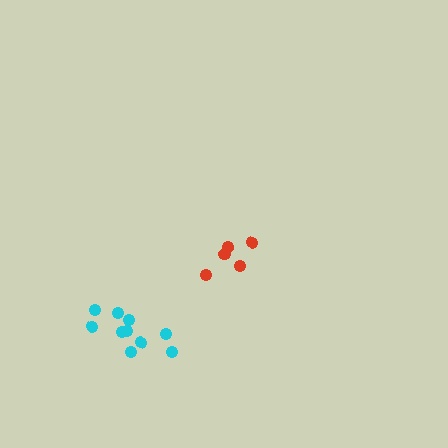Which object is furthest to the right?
The red cluster is rightmost.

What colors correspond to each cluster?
The clusters are colored: red, cyan.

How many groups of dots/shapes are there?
There are 2 groups.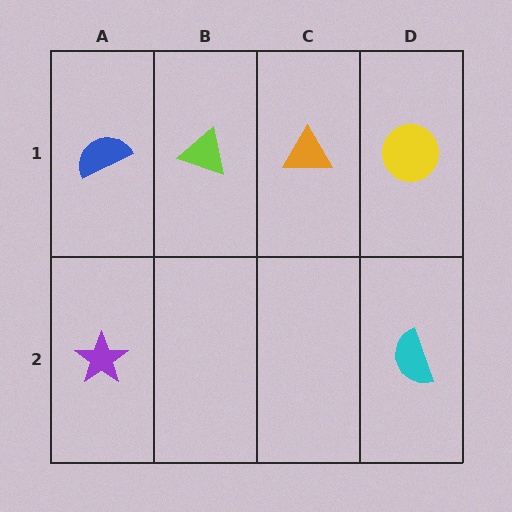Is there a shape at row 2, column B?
No, that cell is empty.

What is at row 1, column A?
A blue semicircle.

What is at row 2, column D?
A cyan semicircle.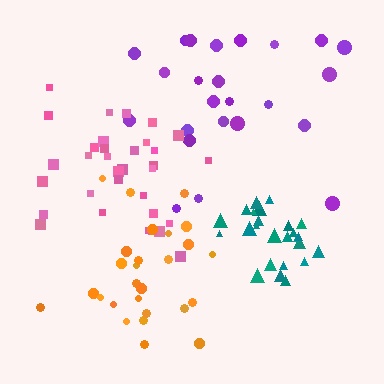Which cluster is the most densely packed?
Teal.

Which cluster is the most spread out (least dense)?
Purple.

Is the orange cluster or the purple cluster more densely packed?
Orange.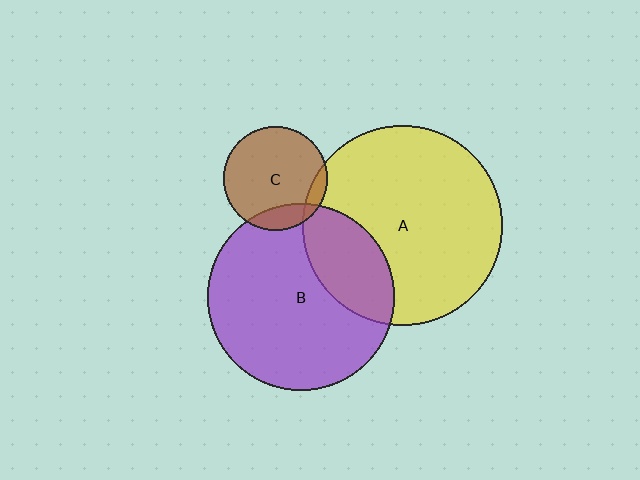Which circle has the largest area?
Circle A (yellow).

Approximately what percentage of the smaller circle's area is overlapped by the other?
Approximately 25%.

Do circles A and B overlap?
Yes.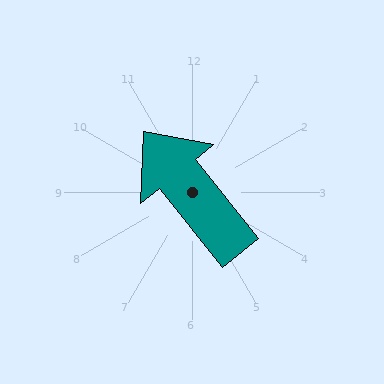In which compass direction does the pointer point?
Northwest.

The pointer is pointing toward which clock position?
Roughly 11 o'clock.